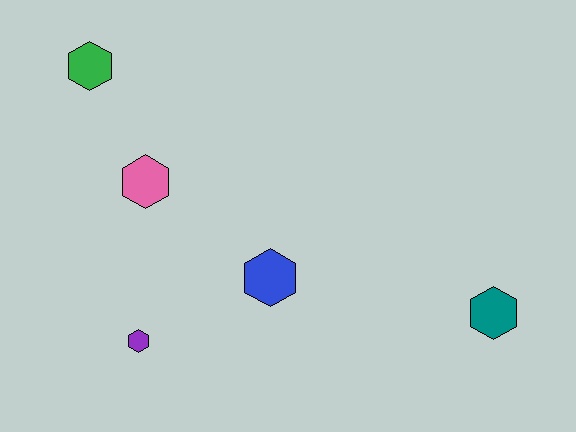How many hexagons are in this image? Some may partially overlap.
There are 5 hexagons.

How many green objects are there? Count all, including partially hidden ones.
There is 1 green object.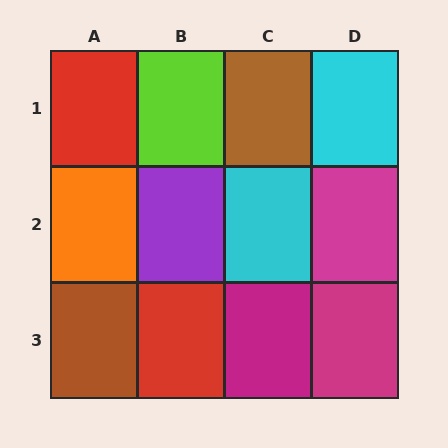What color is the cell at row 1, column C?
Brown.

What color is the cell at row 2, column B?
Purple.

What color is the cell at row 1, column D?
Cyan.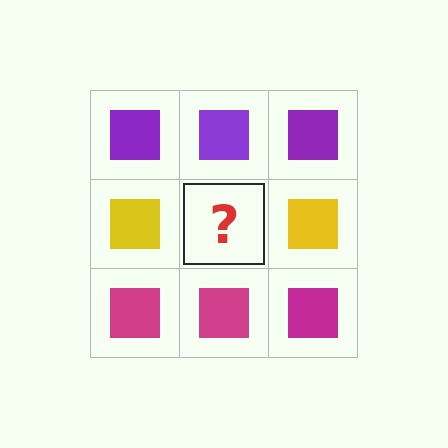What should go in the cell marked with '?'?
The missing cell should contain a yellow square.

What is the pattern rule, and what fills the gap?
The rule is that each row has a consistent color. The gap should be filled with a yellow square.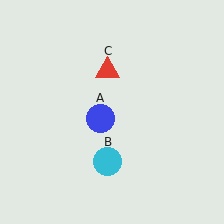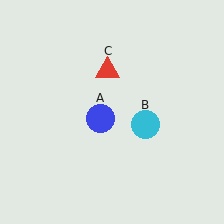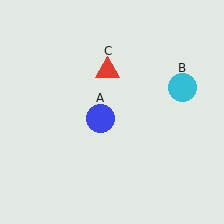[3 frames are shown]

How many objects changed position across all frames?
1 object changed position: cyan circle (object B).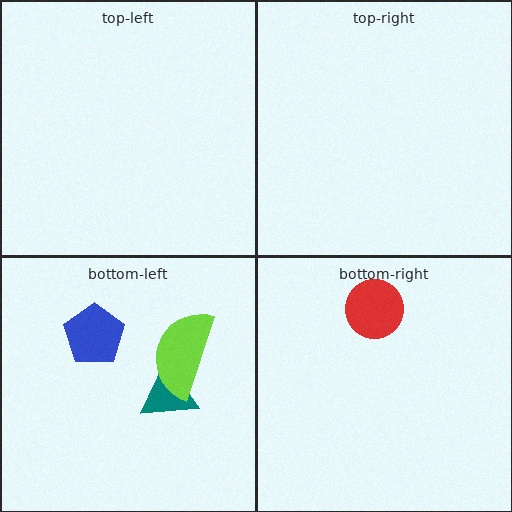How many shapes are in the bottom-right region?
1.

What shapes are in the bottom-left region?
The teal triangle, the blue pentagon, the lime semicircle.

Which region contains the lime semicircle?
The bottom-left region.